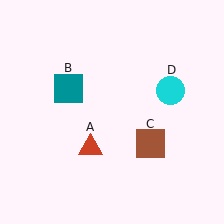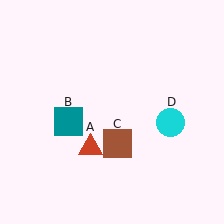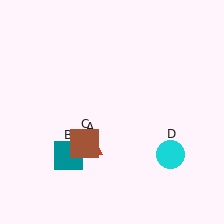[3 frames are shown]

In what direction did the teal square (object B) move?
The teal square (object B) moved down.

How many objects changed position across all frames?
3 objects changed position: teal square (object B), brown square (object C), cyan circle (object D).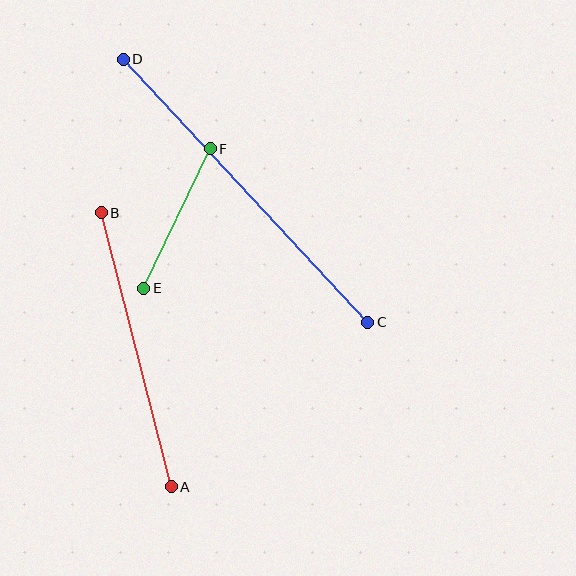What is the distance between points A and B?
The distance is approximately 283 pixels.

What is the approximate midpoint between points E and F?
The midpoint is at approximately (177, 218) pixels.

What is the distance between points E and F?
The distance is approximately 154 pixels.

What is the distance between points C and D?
The distance is approximately 359 pixels.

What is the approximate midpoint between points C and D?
The midpoint is at approximately (246, 191) pixels.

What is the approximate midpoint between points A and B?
The midpoint is at approximately (136, 350) pixels.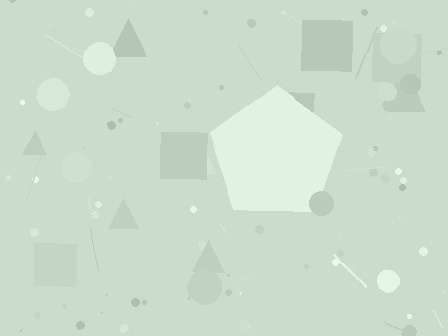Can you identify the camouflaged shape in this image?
The camouflaged shape is a pentagon.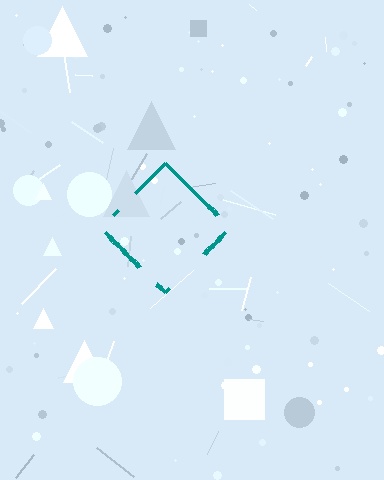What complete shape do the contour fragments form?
The contour fragments form a diamond.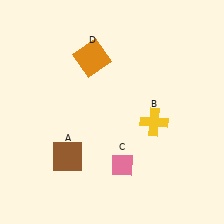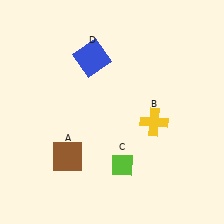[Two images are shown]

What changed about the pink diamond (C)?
In Image 1, C is pink. In Image 2, it changed to lime.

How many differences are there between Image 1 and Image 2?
There are 2 differences between the two images.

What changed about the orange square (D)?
In Image 1, D is orange. In Image 2, it changed to blue.